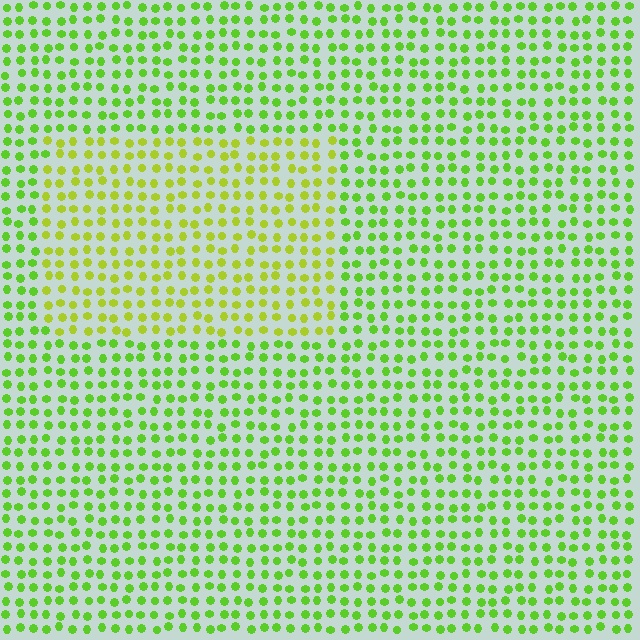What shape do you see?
I see a rectangle.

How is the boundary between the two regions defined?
The boundary is defined purely by a slight shift in hue (about 28 degrees). Spacing, size, and orientation are identical on both sides.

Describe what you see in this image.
The image is filled with small lime elements in a uniform arrangement. A rectangle-shaped region is visible where the elements are tinted to a slightly different hue, forming a subtle color boundary.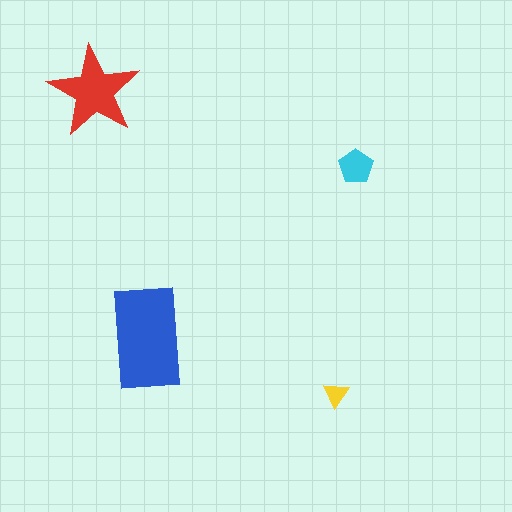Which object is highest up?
The red star is topmost.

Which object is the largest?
The blue rectangle.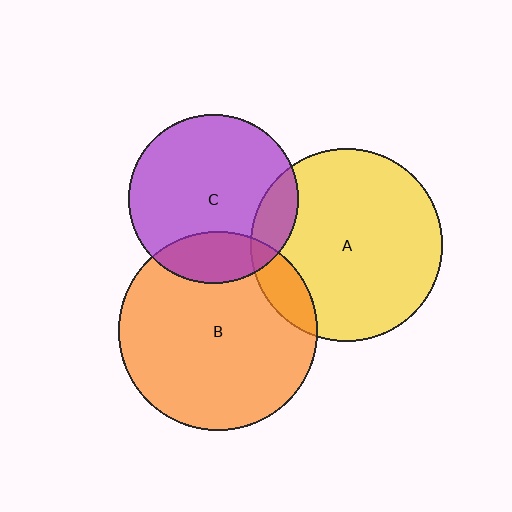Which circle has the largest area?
Circle B (orange).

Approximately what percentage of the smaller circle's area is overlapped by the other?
Approximately 10%.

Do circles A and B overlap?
Yes.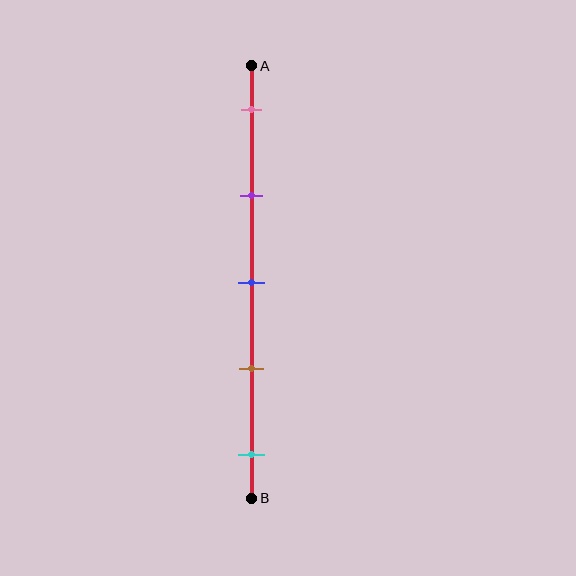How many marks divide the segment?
There are 5 marks dividing the segment.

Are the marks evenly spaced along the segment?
Yes, the marks are approximately evenly spaced.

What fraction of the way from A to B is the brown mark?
The brown mark is approximately 70% (0.7) of the way from A to B.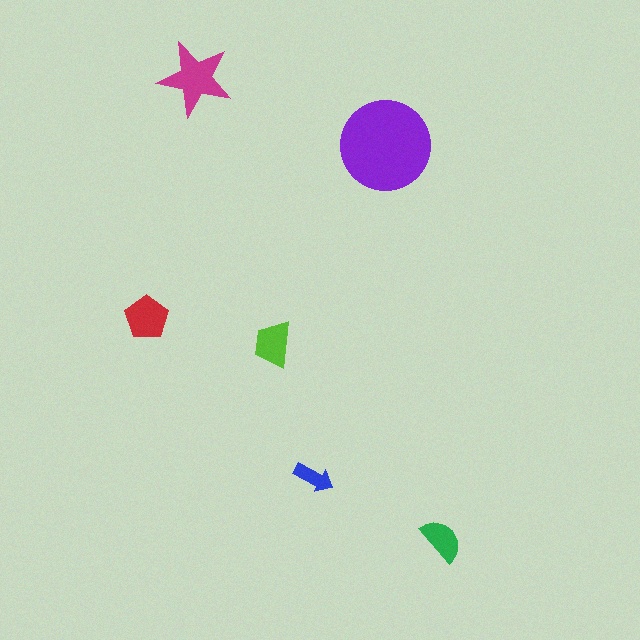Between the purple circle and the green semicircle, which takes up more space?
The purple circle.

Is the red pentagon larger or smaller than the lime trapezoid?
Larger.